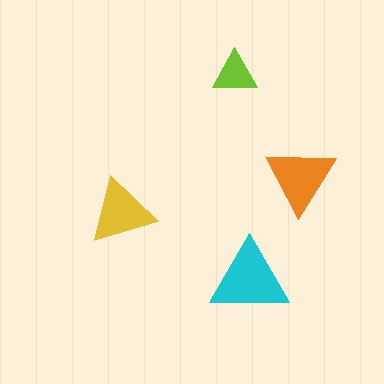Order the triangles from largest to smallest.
the cyan one, the orange one, the yellow one, the lime one.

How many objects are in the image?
There are 4 objects in the image.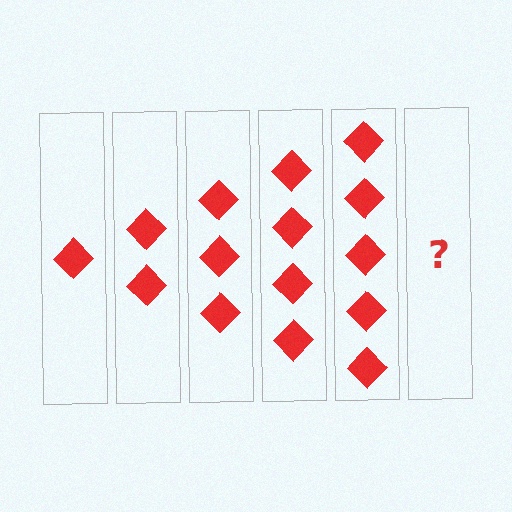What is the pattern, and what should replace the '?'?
The pattern is that each step adds one more diamond. The '?' should be 6 diamonds.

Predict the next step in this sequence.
The next step is 6 diamonds.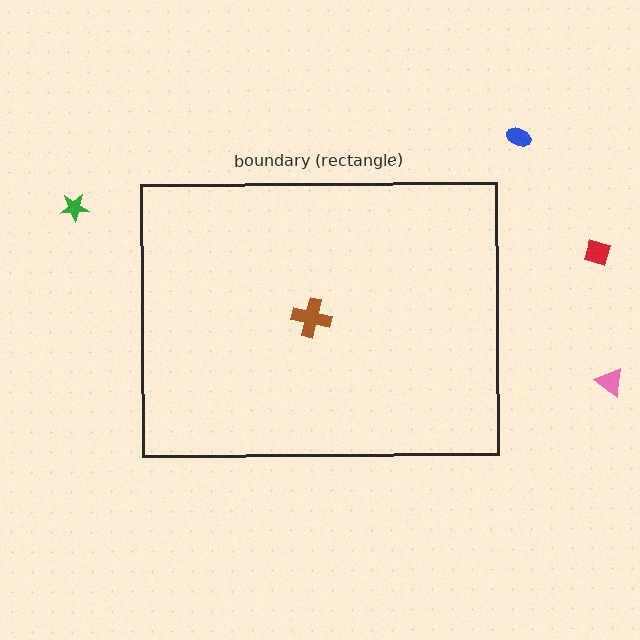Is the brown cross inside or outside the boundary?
Inside.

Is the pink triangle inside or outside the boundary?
Outside.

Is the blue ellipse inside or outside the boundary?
Outside.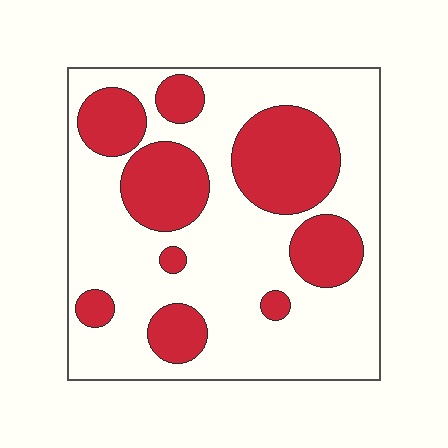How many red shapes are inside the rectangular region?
9.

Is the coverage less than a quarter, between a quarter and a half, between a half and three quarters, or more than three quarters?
Between a quarter and a half.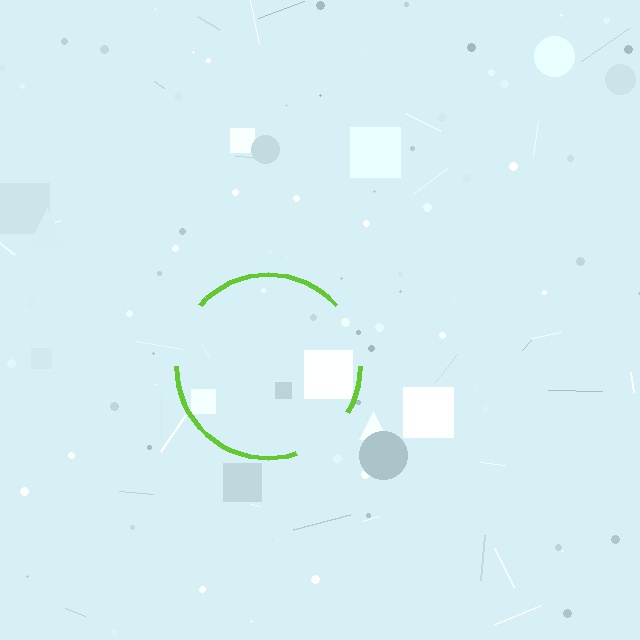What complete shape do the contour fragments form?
The contour fragments form a circle.